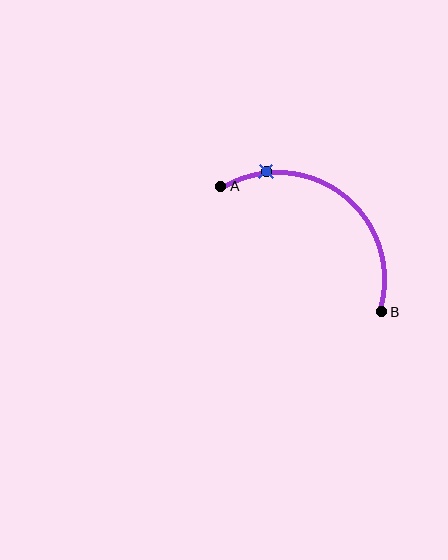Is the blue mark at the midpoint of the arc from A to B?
No. The blue mark lies on the arc but is closer to endpoint A. The arc midpoint would be at the point on the curve equidistant along the arc from both A and B.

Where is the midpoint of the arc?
The arc midpoint is the point on the curve farthest from the straight line joining A and B. It sits above and to the right of that line.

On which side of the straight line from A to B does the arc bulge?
The arc bulges above and to the right of the straight line connecting A and B.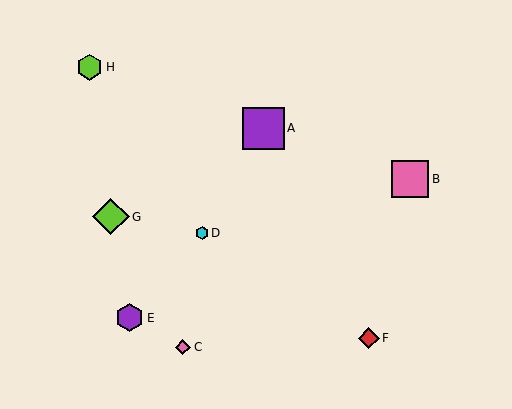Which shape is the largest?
The purple square (labeled A) is the largest.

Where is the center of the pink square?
The center of the pink square is at (410, 179).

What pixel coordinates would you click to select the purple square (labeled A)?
Click at (263, 128) to select the purple square A.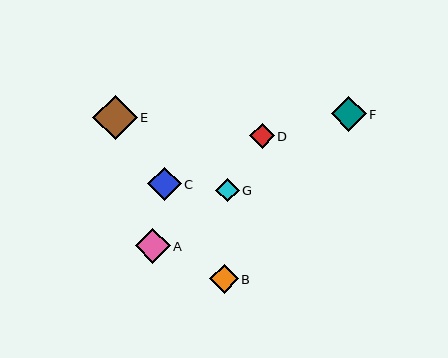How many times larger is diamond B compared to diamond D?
Diamond B is approximately 1.2 times the size of diamond D.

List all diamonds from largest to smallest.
From largest to smallest: E, F, A, C, B, D, G.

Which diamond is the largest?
Diamond E is the largest with a size of approximately 44 pixels.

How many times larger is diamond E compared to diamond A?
Diamond E is approximately 1.3 times the size of diamond A.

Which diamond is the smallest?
Diamond G is the smallest with a size of approximately 24 pixels.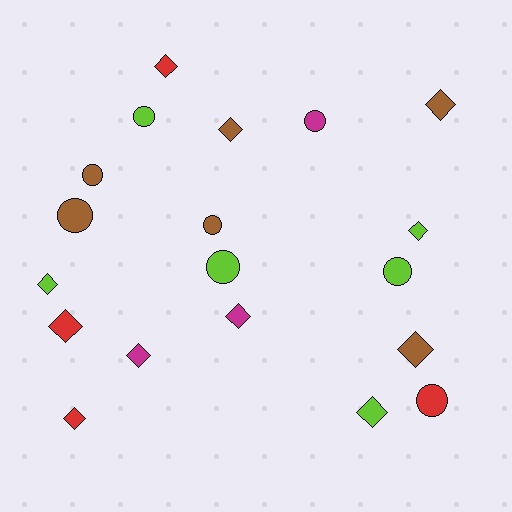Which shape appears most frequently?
Diamond, with 11 objects.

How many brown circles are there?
There are 3 brown circles.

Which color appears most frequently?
Lime, with 6 objects.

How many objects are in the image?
There are 19 objects.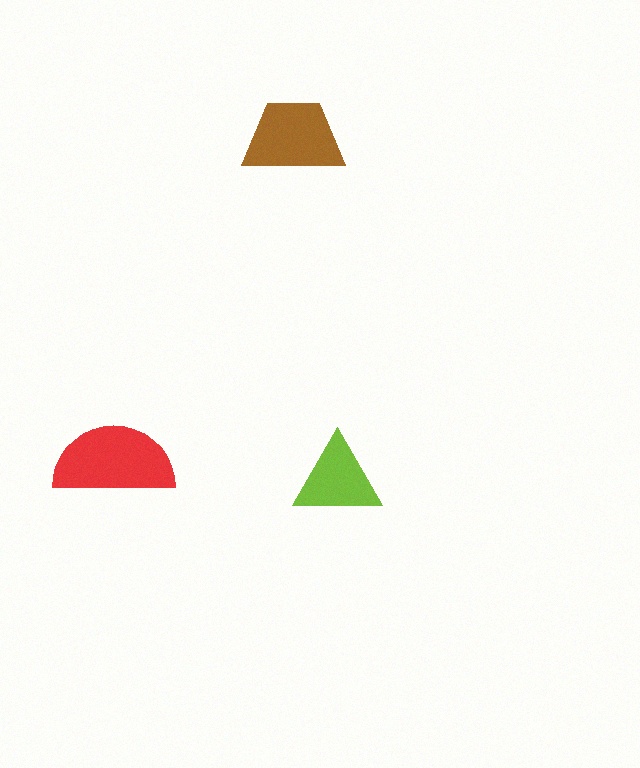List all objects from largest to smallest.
The red semicircle, the brown trapezoid, the lime triangle.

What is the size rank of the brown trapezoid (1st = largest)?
2nd.